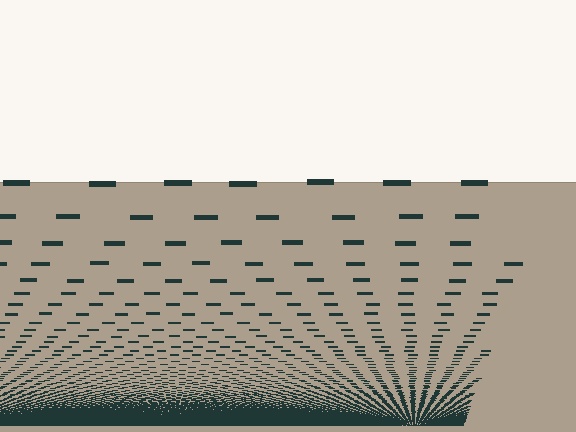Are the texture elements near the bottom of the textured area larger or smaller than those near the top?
Smaller. The gradient is inverted — elements near the bottom are smaller and denser.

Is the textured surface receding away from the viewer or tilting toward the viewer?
The surface appears to tilt toward the viewer. Texture elements get larger and sparser toward the top.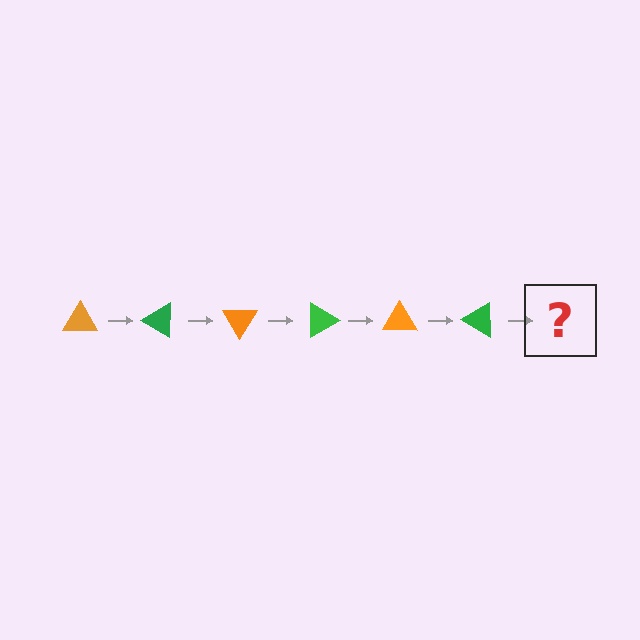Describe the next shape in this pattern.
It should be an orange triangle, rotated 180 degrees from the start.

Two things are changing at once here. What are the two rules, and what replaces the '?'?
The two rules are that it rotates 30 degrees each step and the color cycles through orange and green. The '?' should be an orange triangle, rotated 180 degrees from the start.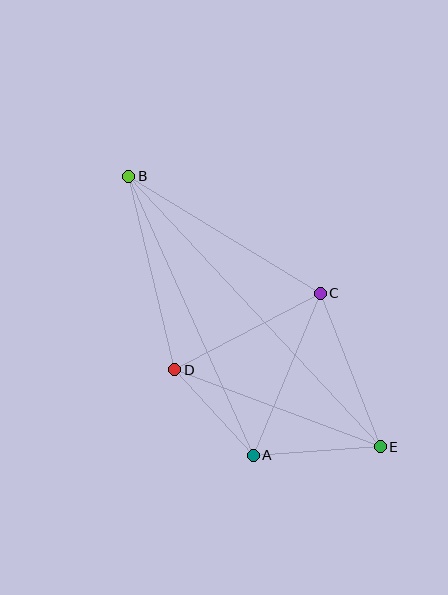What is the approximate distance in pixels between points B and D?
The distance between B and D is approximately 199 pixels.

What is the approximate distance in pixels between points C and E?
The distance between C and E is approximately 165 pixels.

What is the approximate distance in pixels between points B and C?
The distance between B and C is approximately 225 pixels.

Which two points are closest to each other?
Points A and D are closest to each other.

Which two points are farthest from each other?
Points B and E are farthest from each other.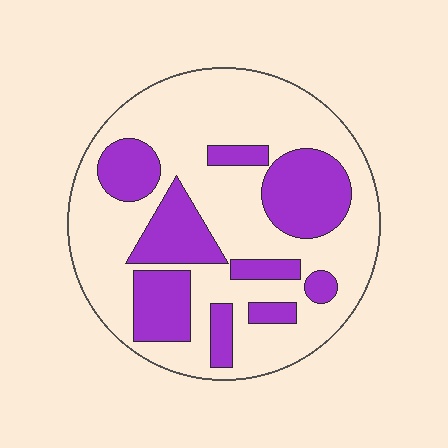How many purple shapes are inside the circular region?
9.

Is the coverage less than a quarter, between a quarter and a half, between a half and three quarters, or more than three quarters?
Between a quarter and a half.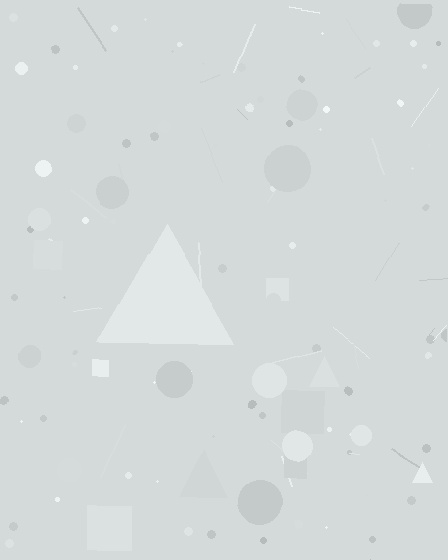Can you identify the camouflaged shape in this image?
The camouflaged shape is a triangle.